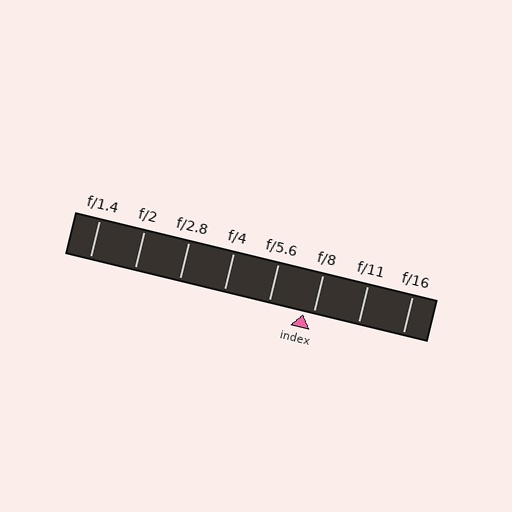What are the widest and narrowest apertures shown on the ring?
The widest aperture shown is f/1.4 and the narrowest is f/16.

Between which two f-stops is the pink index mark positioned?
The index mark is between f/5.6 and f/8.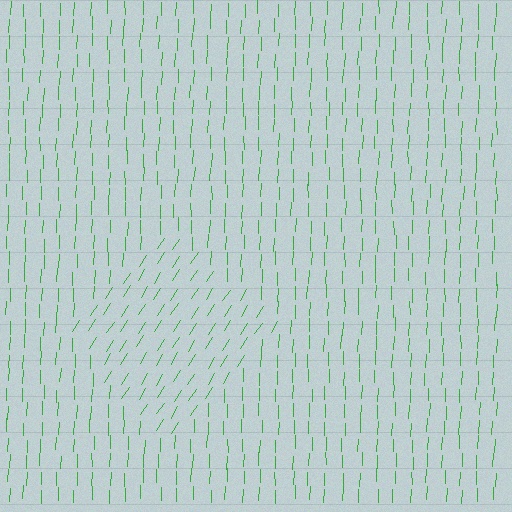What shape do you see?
I see a diamond.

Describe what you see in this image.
The image is filled with small green line segments. A diamond region in the image has lines oriented differently from the surrounding lines, creating a visible texture boundary.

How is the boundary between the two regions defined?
The boundary is defined purely by a change in line orientation (approximately 30 degrees difference). All lines are the same color and thickness.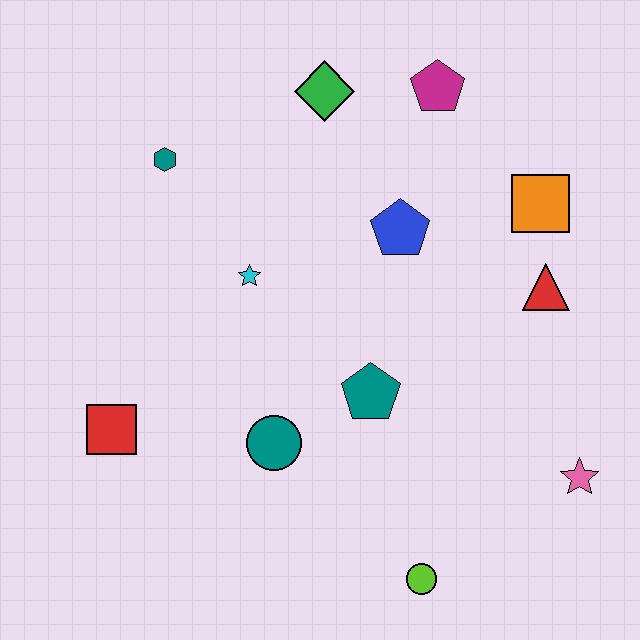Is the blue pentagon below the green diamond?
Yes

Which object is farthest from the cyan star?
The pink star is farthest from the cyan star.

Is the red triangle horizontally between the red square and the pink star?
Yes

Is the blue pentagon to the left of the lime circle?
Yes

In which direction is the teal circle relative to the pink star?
The teal circle is to the left of the pink star.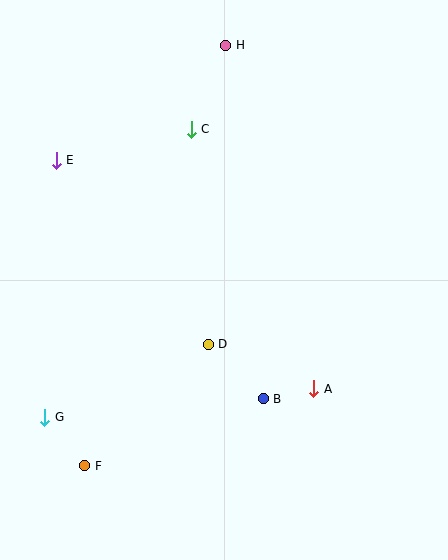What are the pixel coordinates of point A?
Point A is at (314, 389).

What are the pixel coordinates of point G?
Point G is at (45, 417).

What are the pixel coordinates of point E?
Point E is at (56, 160).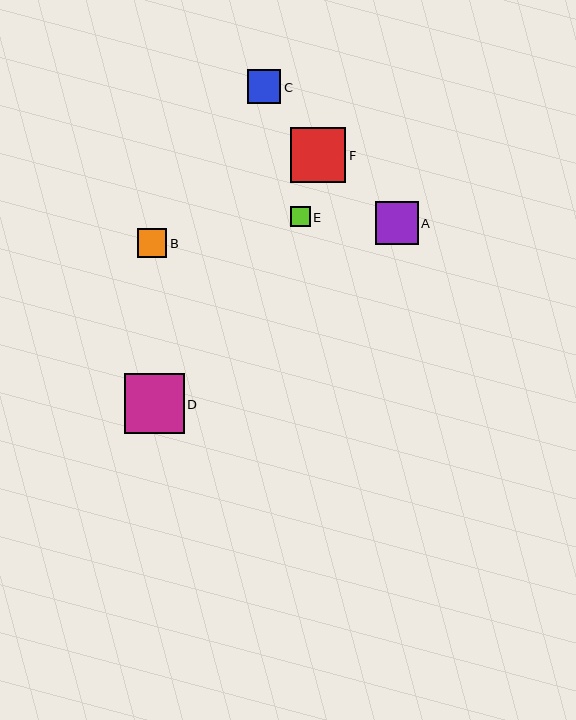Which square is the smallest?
Square E is the smallest with a size of approximately 20 pixels.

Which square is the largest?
Square D is the largest with a size of approximately 60 pixels.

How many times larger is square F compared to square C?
Square F is approximately 1.6 times the size of square C.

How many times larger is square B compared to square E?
Square B is approximately 1.4 times the size of square E.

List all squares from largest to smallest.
From largest to smallest: D, F, A, C, B, E.